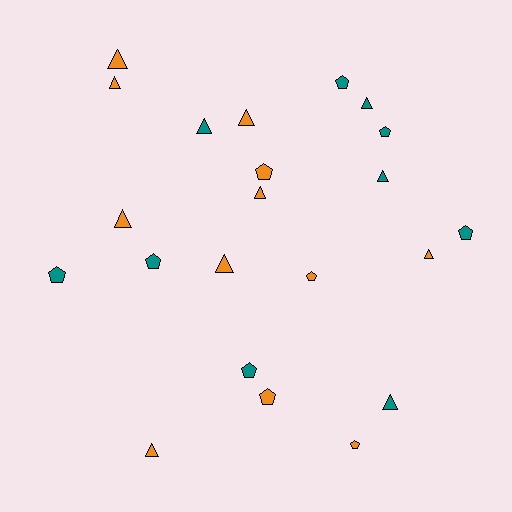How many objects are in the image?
There are 22 objects.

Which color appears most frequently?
Orange, with 12 objects.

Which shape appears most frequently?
Triangle, with 12 objects.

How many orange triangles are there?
There are 8 orange triangles.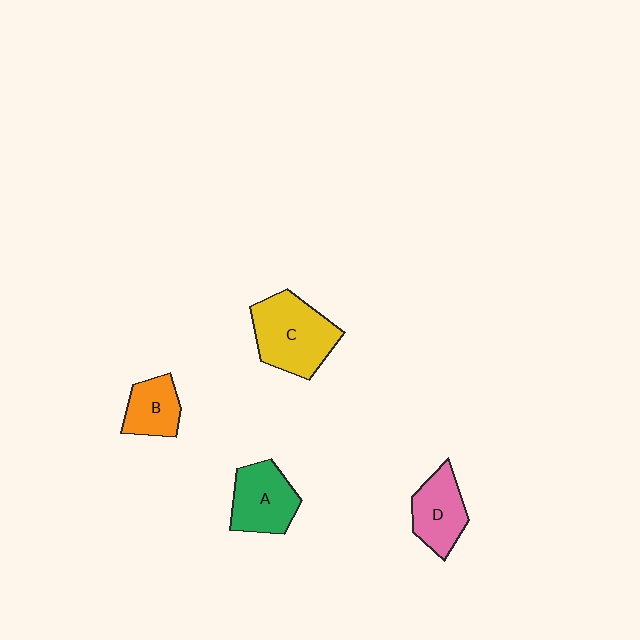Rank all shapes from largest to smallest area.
From largest to smallest: C (yellow), A (green), D (pink), B (orange).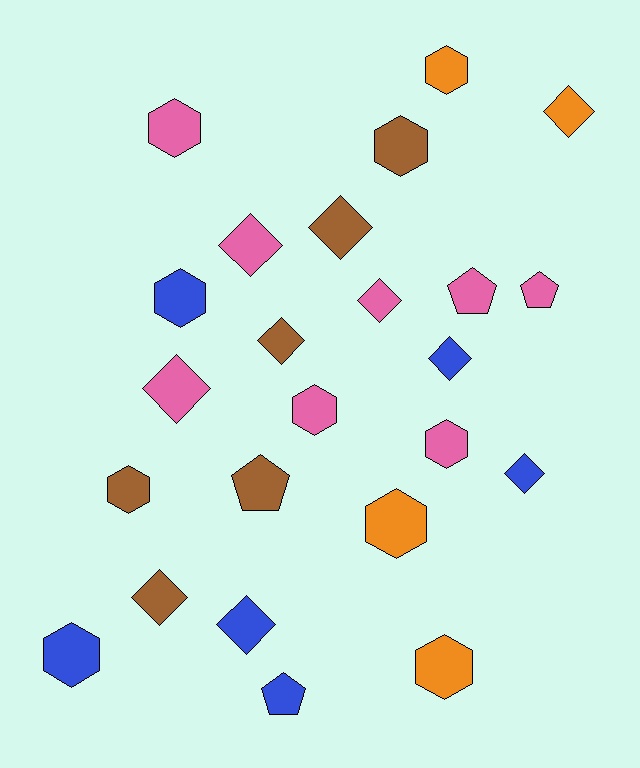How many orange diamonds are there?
There is 1 orange diamond.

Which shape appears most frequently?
Hexagon, with 10 objects.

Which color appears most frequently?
Pink, with 8 objects.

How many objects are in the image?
There are 24 objects.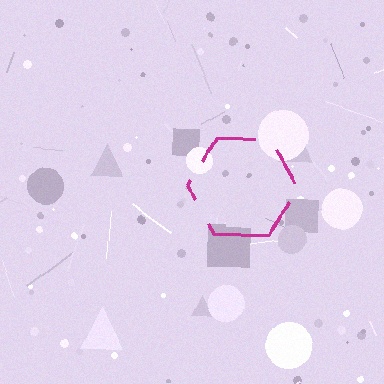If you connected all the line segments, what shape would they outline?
They would outline a hexagon.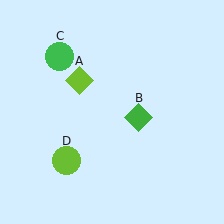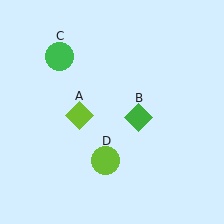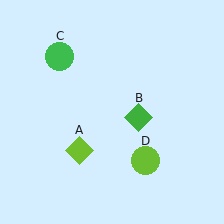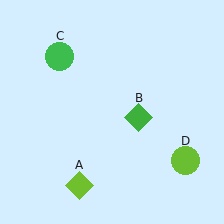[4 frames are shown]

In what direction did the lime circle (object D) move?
The lime circle (object D) moved right.